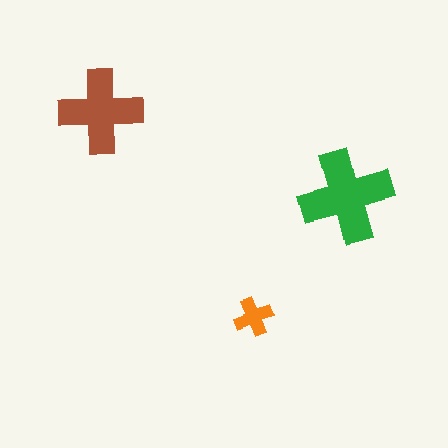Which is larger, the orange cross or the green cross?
The green one.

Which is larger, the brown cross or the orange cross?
The brown one.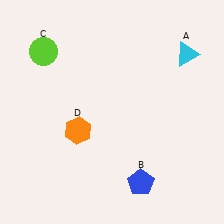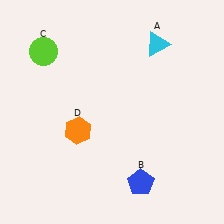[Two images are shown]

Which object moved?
The cyan triangle (A) moved left.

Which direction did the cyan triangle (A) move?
The cyan triangle (A) moved left.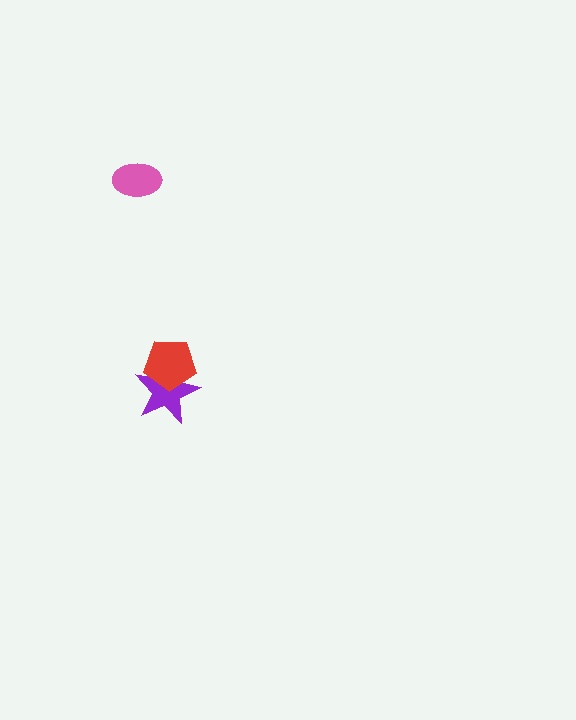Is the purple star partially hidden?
Yes, it is partially covered by another shape.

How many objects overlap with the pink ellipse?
0 objects overlap with the pink ellipse.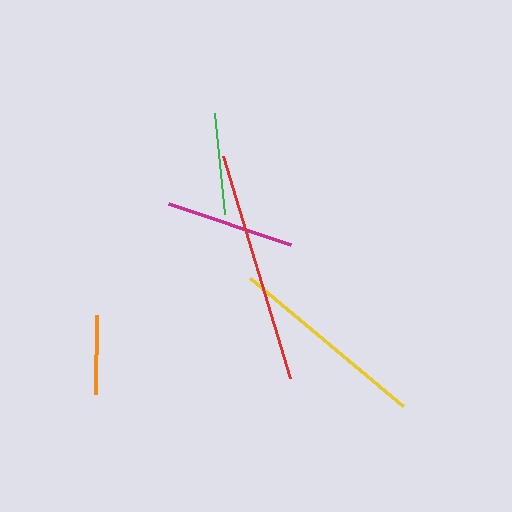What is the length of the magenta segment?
The magenta segment is approximately 128 pixels long.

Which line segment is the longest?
The red line is the longest at approximately 232 pixels.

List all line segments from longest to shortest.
From longest to shortest: red, yellow, magenta, green, orange.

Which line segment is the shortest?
The orange line is the shortest at approximately 79 pixels.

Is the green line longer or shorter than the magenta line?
The magenta line is longer than the green line.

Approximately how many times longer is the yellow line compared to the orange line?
The yellow line is approximately 2.5 times the length of the orange line.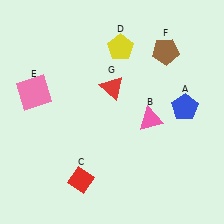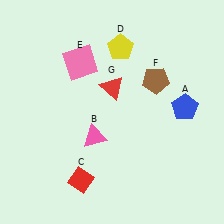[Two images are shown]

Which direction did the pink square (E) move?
The pink square (E) moved right.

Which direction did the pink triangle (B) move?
The pink triangle (B) moved left.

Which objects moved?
The objects that moved are: the pink triangle (B), the pink square (E), the brown pentagon (F).